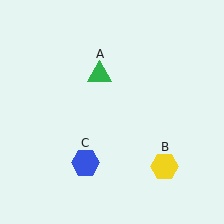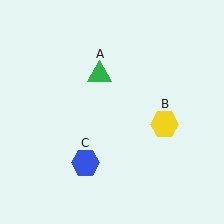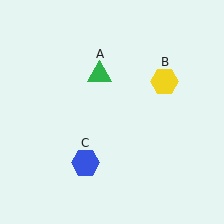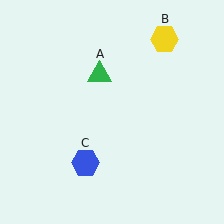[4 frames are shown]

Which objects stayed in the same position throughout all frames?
Green triangle (object A) and blue hexagon (object C) remained stationary.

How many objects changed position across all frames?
1 object changed position: yellow hexagon (object B).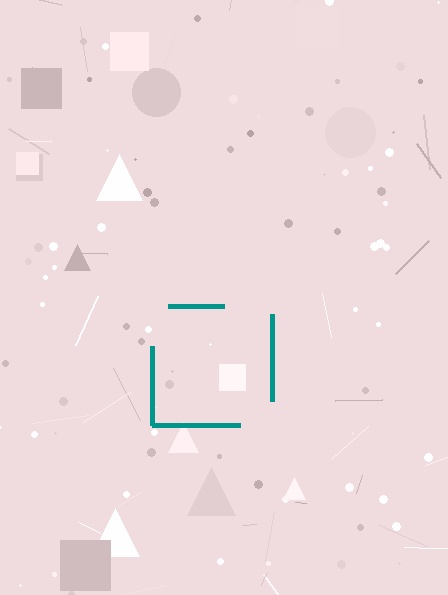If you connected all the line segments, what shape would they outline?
They would outline a square.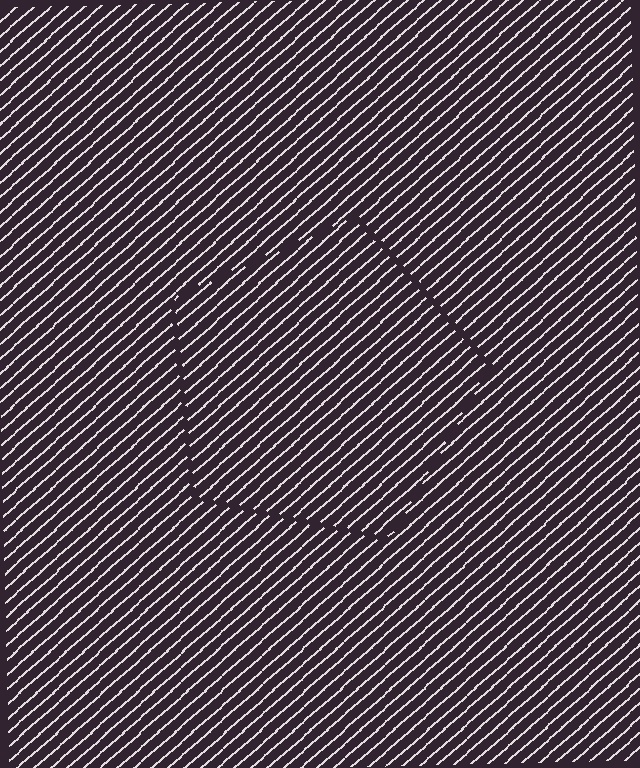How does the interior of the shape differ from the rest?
The interior of the shape contains the same grating, shifted by half a period — the contour is defined by the phase discontinuity where line-ends from the inner and outer gratings abut.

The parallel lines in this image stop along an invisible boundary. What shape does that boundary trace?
An illusory pentagon. The interior of the shape contains the same grating, shifted by half a period — the contour is defined by the phase discontinuity where line-ends from the inner and outer gratings abut.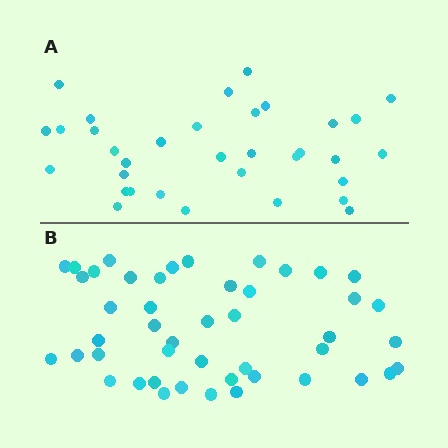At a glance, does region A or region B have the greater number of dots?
Region B (the bottom region) has more dots.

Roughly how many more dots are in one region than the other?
Region B has roughly 12 or so more dots than region A.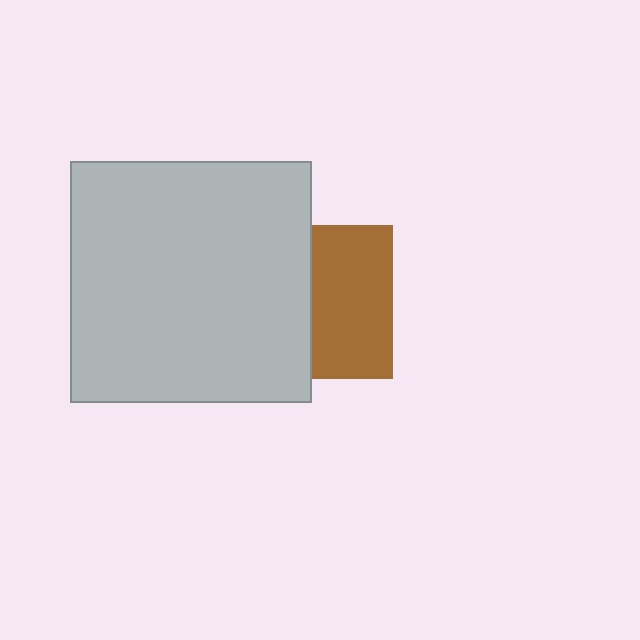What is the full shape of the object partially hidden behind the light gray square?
The partially hidden object is a brown square.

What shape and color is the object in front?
The object in front is a light gray square.